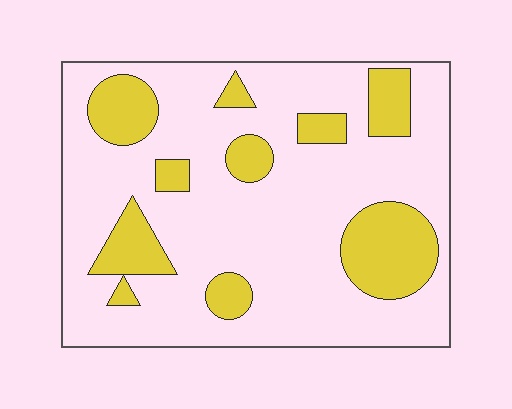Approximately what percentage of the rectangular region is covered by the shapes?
Approximately 25%.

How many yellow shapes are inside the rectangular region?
10.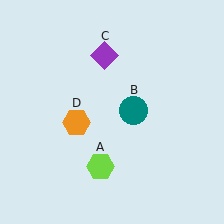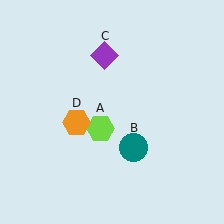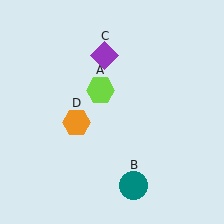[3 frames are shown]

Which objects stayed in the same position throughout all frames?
Purple diamond (object C) and orange hexagon (object D) remained stationary.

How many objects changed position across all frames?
2 objects changed position: lime hexagon (object A), teal circle (object B).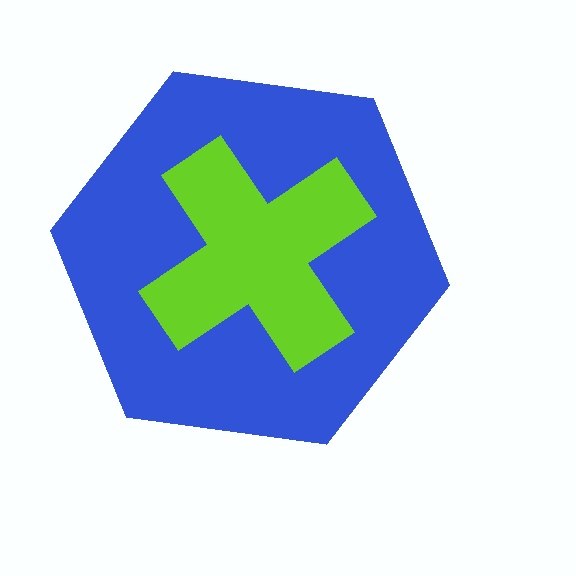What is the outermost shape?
The blue hexagon.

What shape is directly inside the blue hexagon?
The lime cross.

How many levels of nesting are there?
2.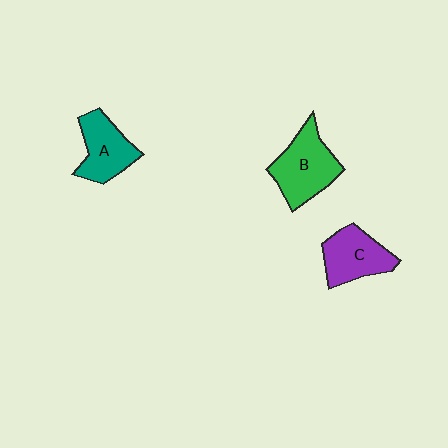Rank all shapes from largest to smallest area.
From largest to smallest: B (green), C (purple), A (teal).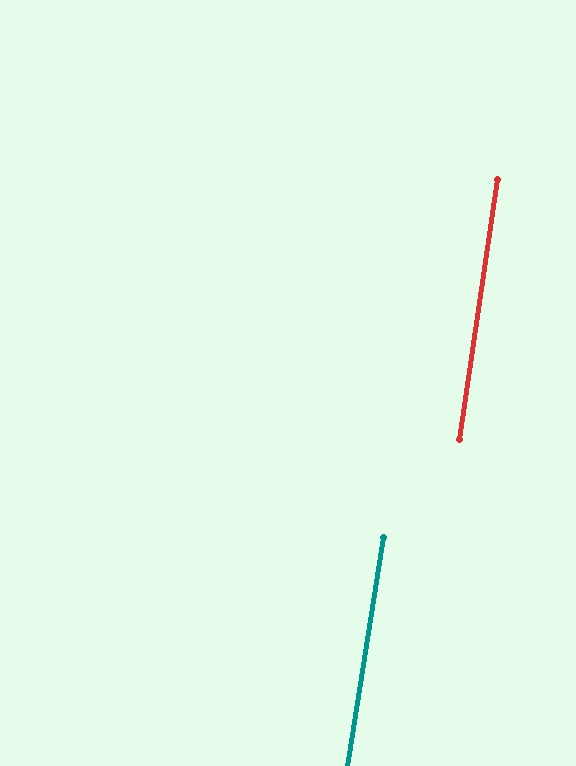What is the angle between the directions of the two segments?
Approximately 1 degree.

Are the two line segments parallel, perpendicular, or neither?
Parallel — their directions differ by only 0.6°.